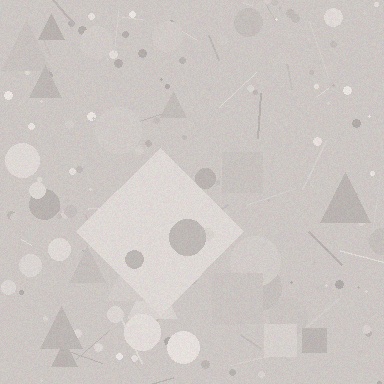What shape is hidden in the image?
A diamond is hidden in the image.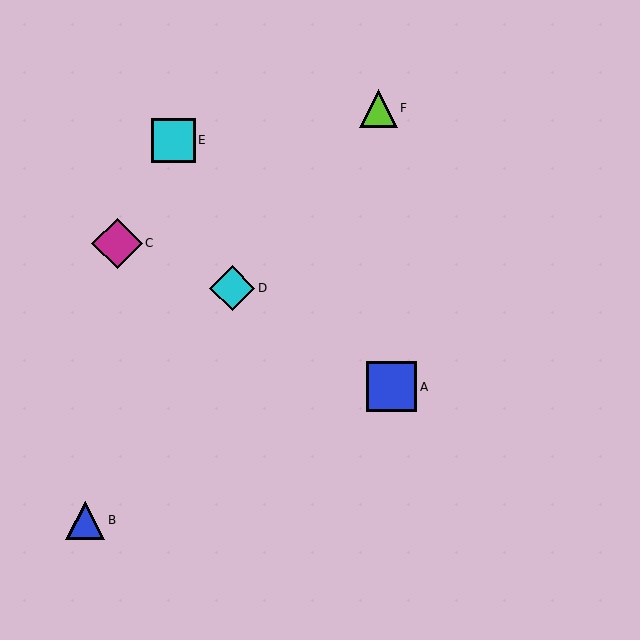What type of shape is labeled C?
Shape C is a magenta diamond.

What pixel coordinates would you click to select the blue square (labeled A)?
Click at (391, 387) to select the blue square A.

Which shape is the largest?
The magenta diamond (labeled C) is the largest.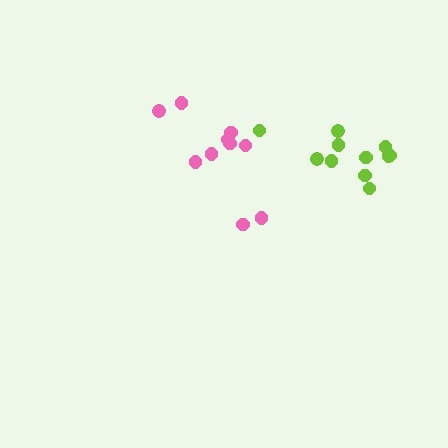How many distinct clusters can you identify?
There are 2 distinct clusters.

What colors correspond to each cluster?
The clusters are colored: pink, lime.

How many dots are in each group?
Group 1: 10 dots, Group 2: 11 dots (21 total).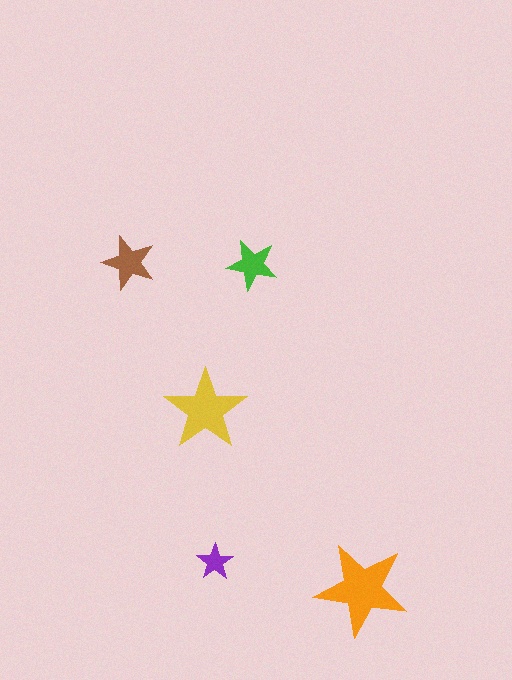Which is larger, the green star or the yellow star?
The yellow one.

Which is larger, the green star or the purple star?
The green one.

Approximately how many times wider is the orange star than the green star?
About 2 times wider.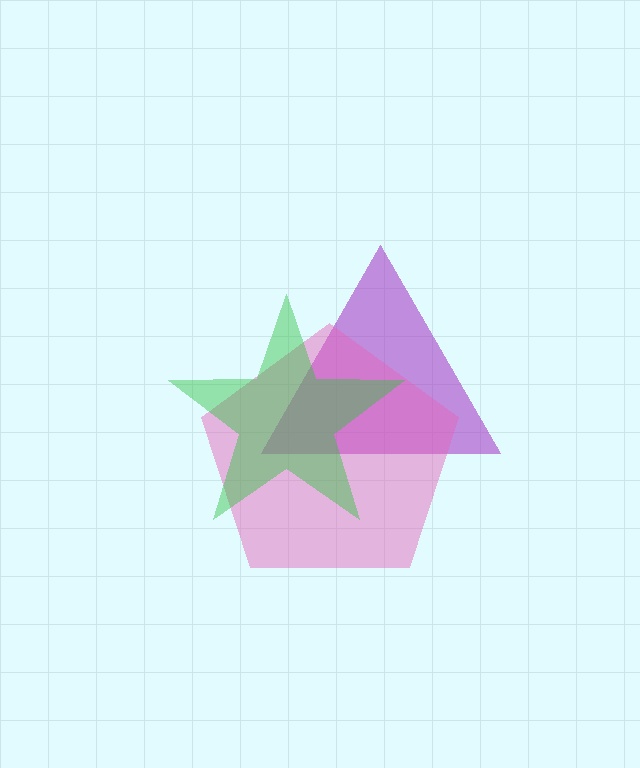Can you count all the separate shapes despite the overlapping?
Yes, there are 3 separate shapes.